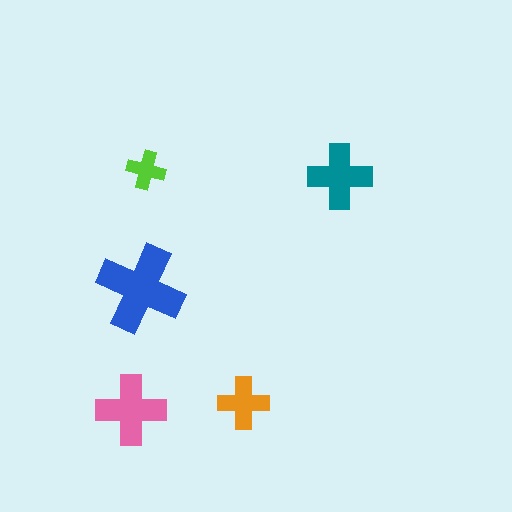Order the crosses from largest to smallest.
the blue one, the pink one, the teal one, the orange one, the lime one.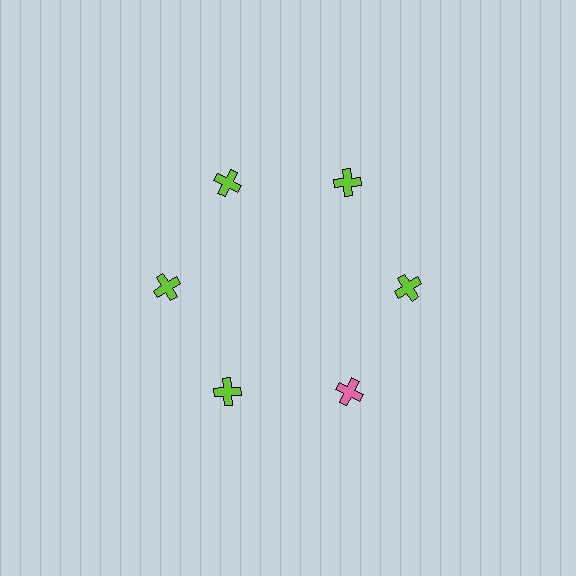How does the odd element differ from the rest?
It has a different color: pink instead of lime.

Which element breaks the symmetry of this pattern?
The pink cross at roughly the 5 o'clock position breaks the symmetry. All other shapes are lime crosses.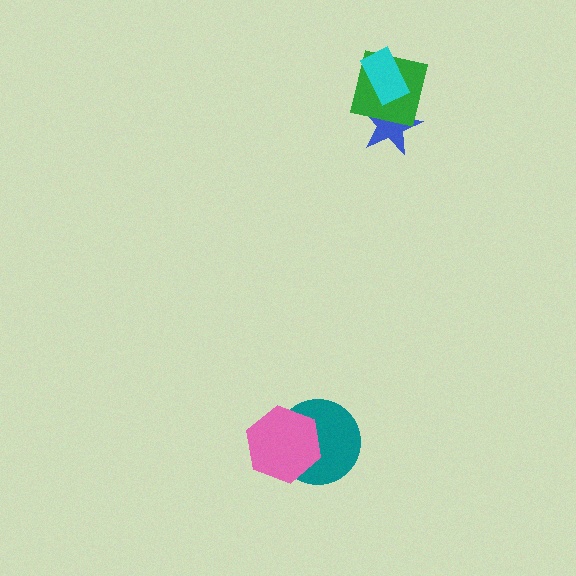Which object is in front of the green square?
The cyan rectangle is in front of the green square.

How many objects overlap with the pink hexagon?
1 object overlaps with the pink hexagon.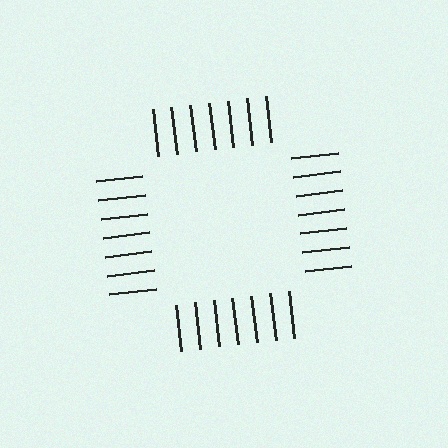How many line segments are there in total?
28 — 7 along each of the 4 edges.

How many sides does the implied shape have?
4 sides — the line-ends trace a square.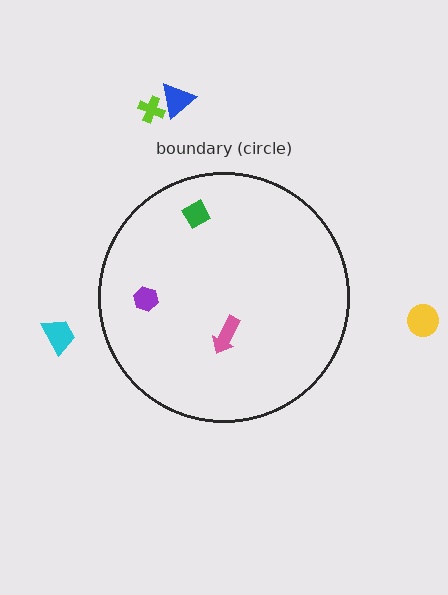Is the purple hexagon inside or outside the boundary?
Inside.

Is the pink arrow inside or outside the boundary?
Inside.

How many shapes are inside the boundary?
3 inside, 4 outside.